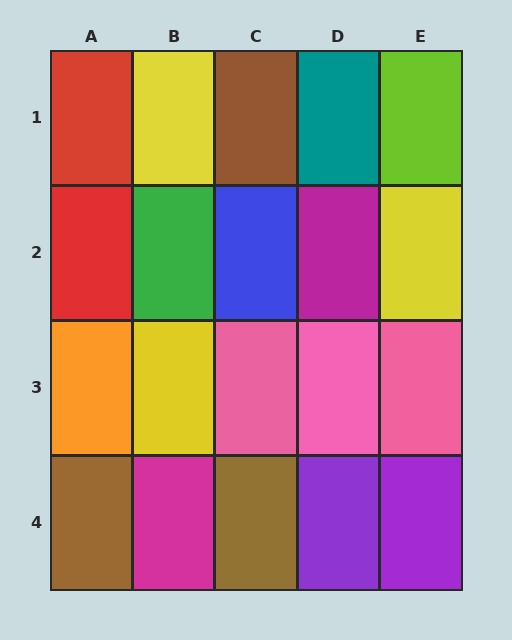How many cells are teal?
1 cell is teal.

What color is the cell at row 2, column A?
Red.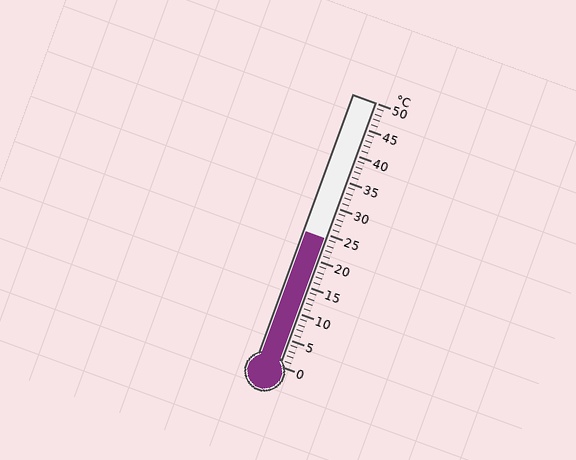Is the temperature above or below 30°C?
The temperature is below 30°C.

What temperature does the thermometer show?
The thermometer shows approximately 24°C.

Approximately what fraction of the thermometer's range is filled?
The thermometer is filled to approximately 50% of its range.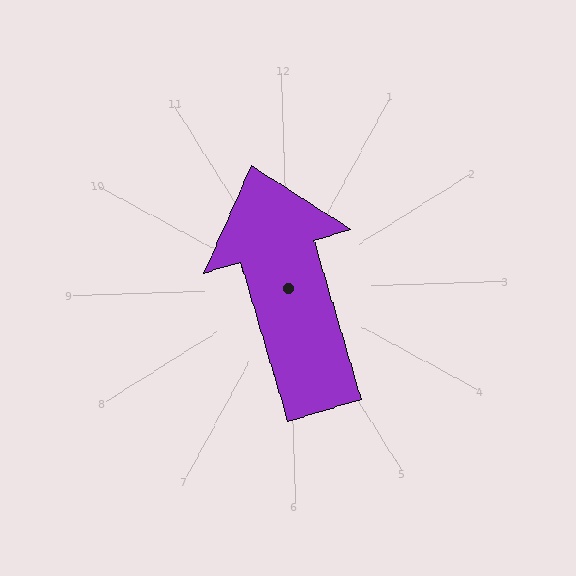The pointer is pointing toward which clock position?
Roughly 12 o'clock.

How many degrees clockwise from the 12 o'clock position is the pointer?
Approximately 345 degrees.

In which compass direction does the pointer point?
North.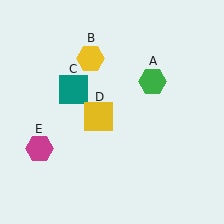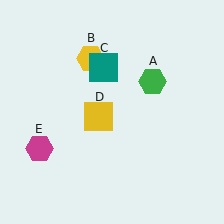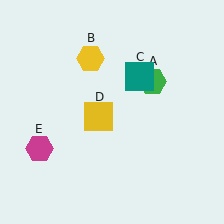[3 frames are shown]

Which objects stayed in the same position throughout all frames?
Green hexagon (object A) and yellow hexagon (object B) and yellow square (object D) and magenta hexagon (object E) remained stationary.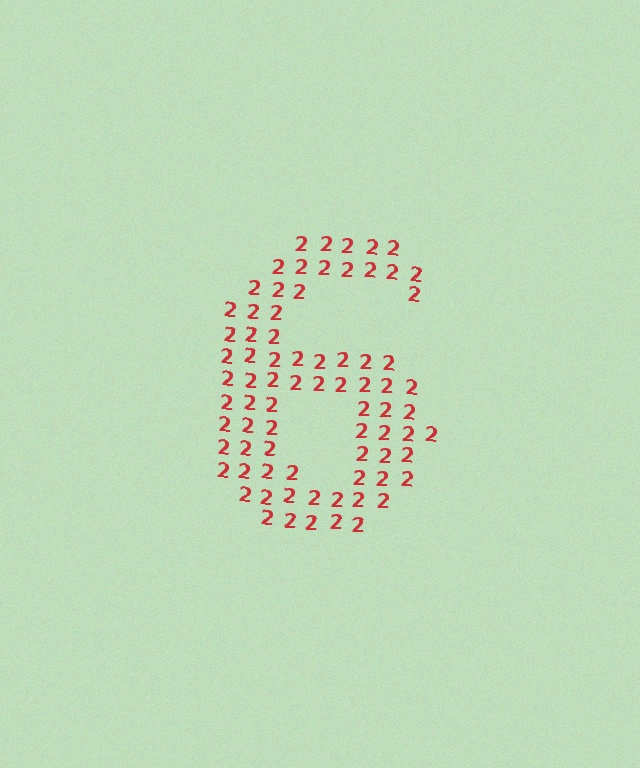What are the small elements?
The small elements are digit 2's.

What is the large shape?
The large shape is the digit 6.